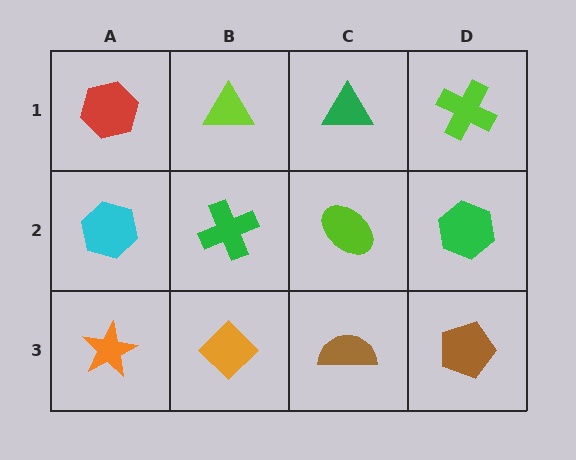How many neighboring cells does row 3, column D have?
2.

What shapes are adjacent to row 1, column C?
A lime ellipse (row 2, column C), a lime triangle (row 1, column B), a lime cross (row 1, column D).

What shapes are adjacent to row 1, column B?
A green cross (row 2, column B), a red hexagon (row 1, column A), a green triangle (row 1, column C).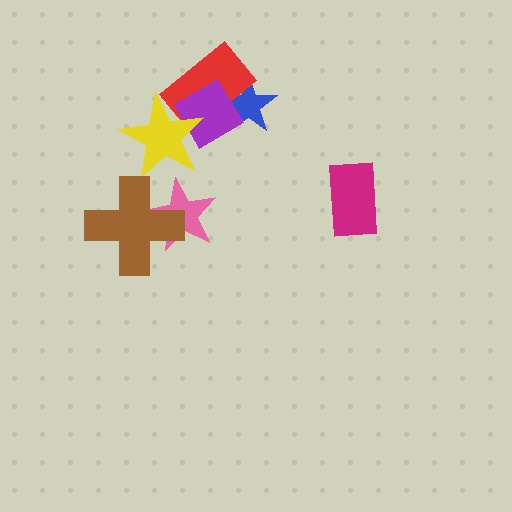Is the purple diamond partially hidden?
Yes, it is partially covered by another shape.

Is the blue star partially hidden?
Yes, it is partially covered by another shape.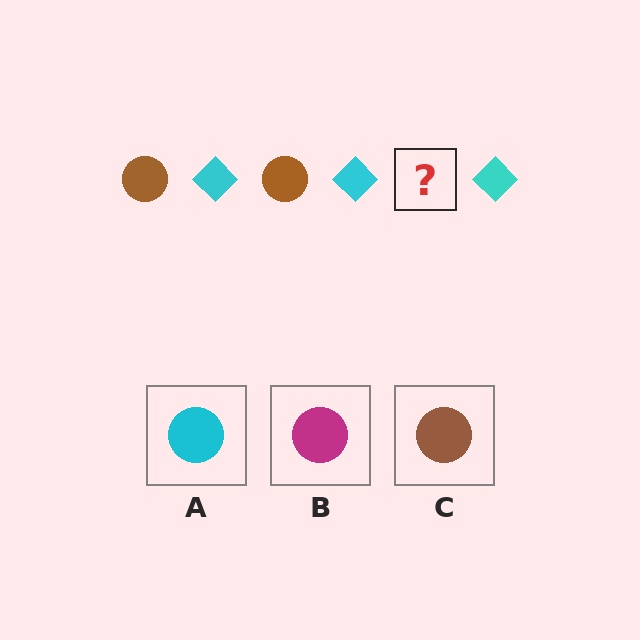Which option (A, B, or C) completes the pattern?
C.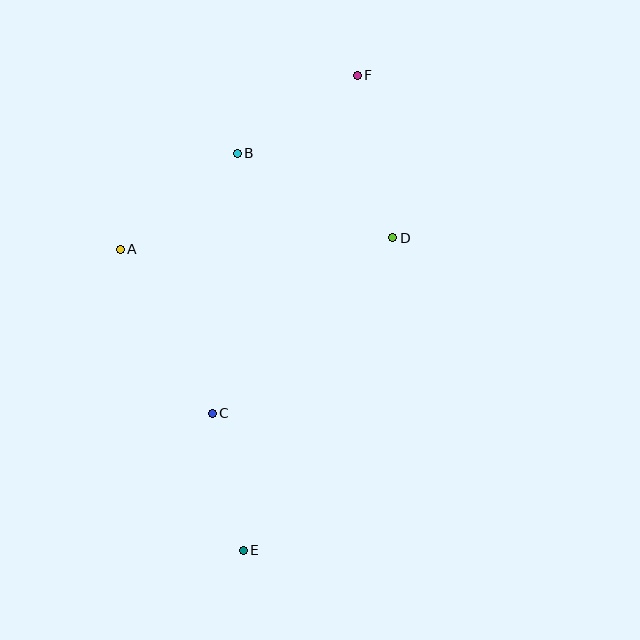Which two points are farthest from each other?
Points E and F are farthest from each other.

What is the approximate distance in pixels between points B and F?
The distance between B and F is approximately 143 pixels.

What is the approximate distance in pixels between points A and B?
The distance between A and B is approximately 151 pixels.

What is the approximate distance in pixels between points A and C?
The distance between A and C is approximately 188 pixels.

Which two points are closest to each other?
Points C and E are closest to each other.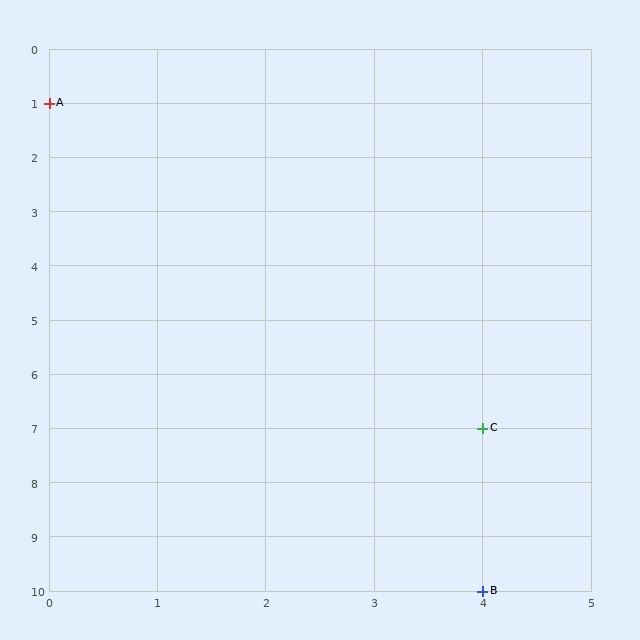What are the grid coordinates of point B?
Point B is at grid coordinates (4, 10).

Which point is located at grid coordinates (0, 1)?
Point A is at (0, 1).